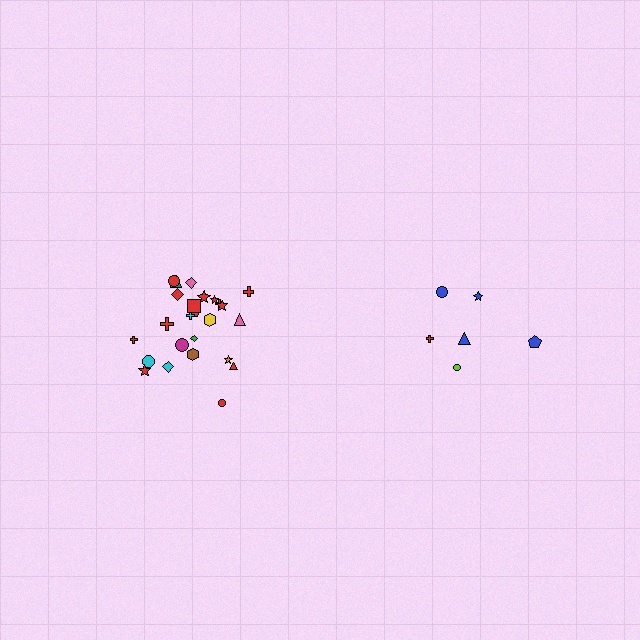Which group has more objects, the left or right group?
The left group.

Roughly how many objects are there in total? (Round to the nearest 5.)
Roughly 30 objects in total.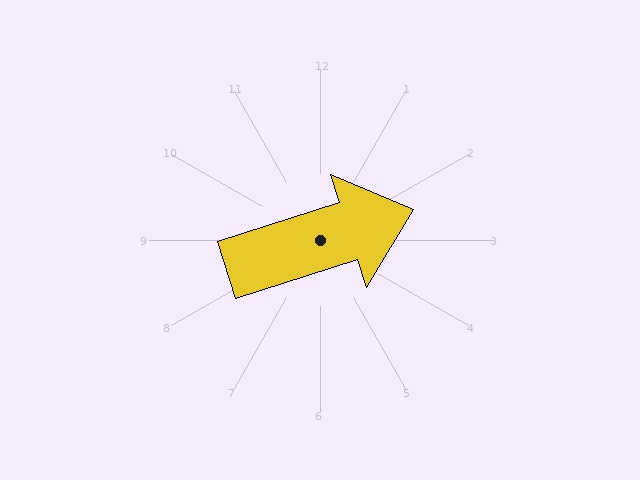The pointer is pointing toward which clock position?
Roughly 2 o'clock.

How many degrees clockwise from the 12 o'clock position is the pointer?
Approximately 72 degrees.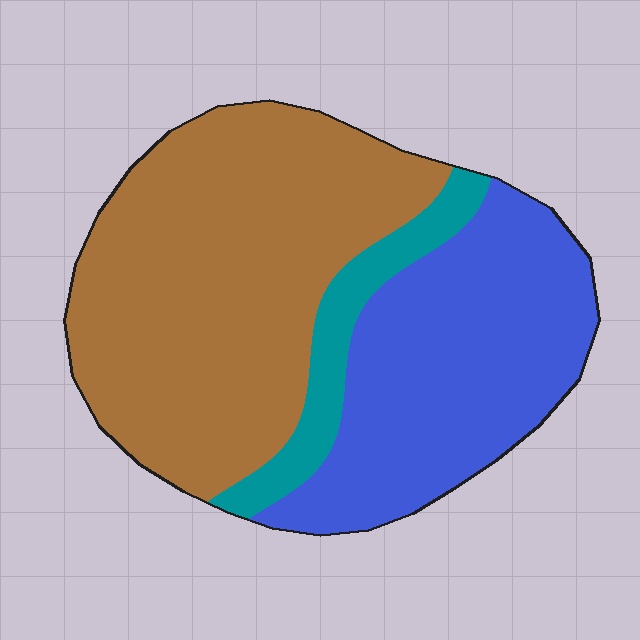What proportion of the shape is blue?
Blue covers roughly 35% of the shape.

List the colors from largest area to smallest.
From largest to smallest: brown, blue, teal.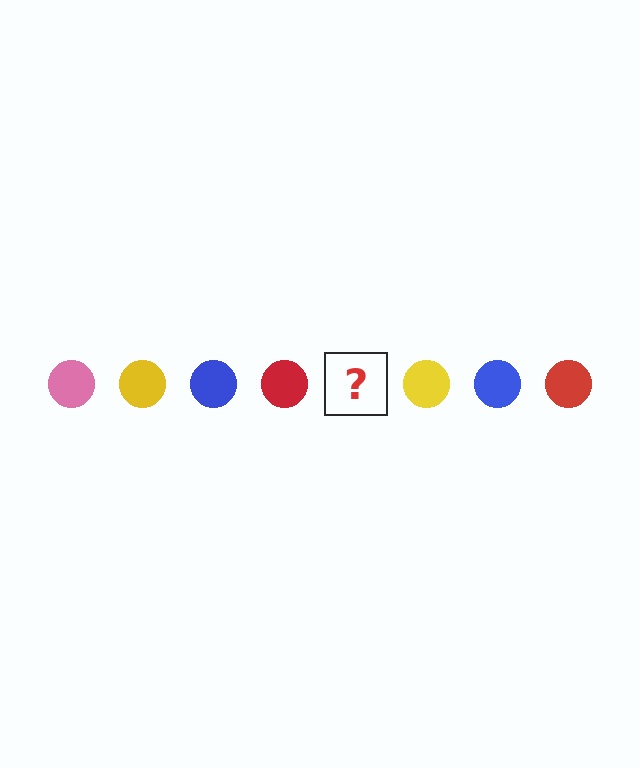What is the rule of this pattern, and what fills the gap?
The rule is that the pattern cycles through pink, yellow, blue, red circles. The gap should be filled with a pink circle.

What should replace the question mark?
The question mark should be replaced with a pink circle.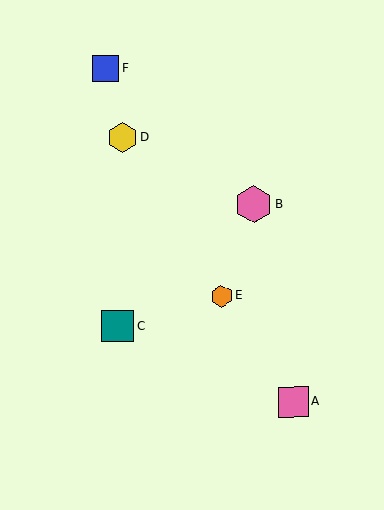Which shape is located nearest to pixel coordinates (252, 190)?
The pink hexagon (labeled B) at (254, 204) is nearest to that location.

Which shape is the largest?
The pink hexagon (labeled B) is the largest.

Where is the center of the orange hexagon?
The center of the orange hexagon is at (221, 296).